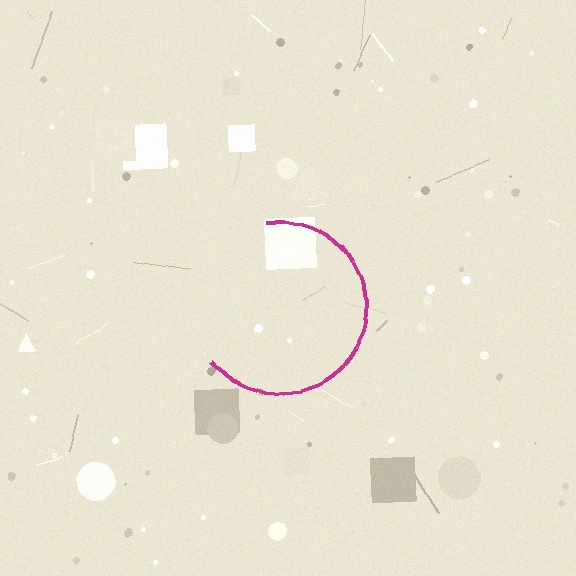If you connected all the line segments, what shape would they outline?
They would outline a circle.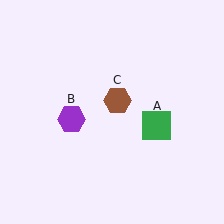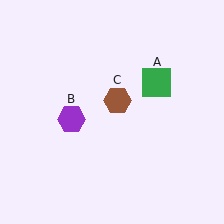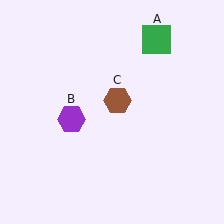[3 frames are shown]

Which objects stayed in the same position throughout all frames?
Purple hexagon (object B) and brown hexagon (object C) remained stationary.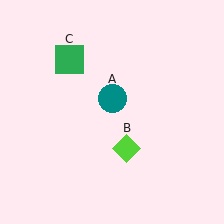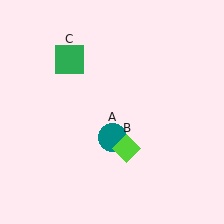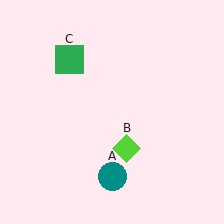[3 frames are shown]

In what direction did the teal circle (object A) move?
The teal circle (object A) moved down.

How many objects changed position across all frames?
1 object changed position: teal circle (object A).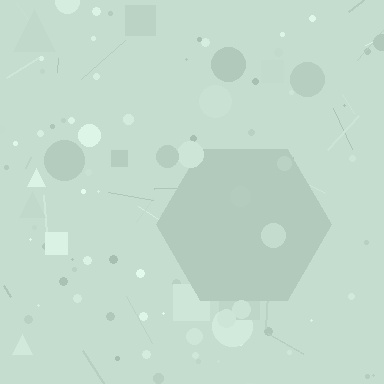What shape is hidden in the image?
A hexagon is hidden in the image.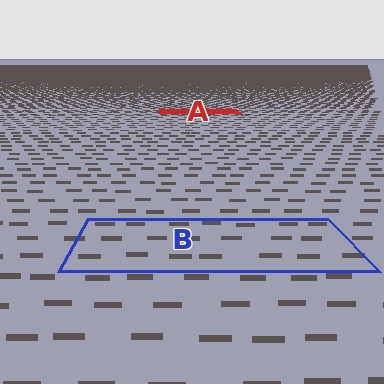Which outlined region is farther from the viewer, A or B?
Region A is farther from the viewer — the texture elements inside it appear smaller and more densely packed.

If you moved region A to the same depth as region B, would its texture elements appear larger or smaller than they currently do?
They would appear larger. At a closer depth, the same texture elements are projected at a bigger on-screen size.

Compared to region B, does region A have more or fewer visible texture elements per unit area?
Region A has more texture elements per unit area — they are packed more densely because it is farther away.